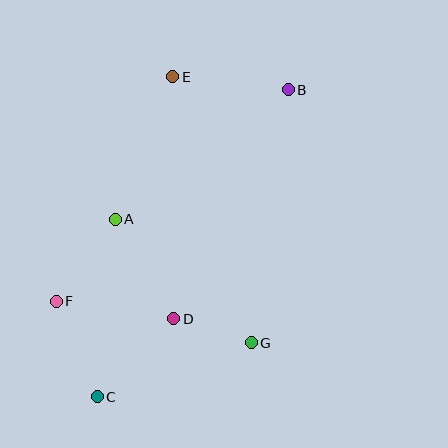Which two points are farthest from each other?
Points B and C are farthest from each other.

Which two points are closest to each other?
Points D and G are closest to each other.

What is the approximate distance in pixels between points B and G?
The distance between B and G is approximately 255 pixels.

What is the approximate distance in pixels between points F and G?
The distance between F and G is approximately 200 pixels.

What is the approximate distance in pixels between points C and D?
The distance between C and D is approximately 109 pixels.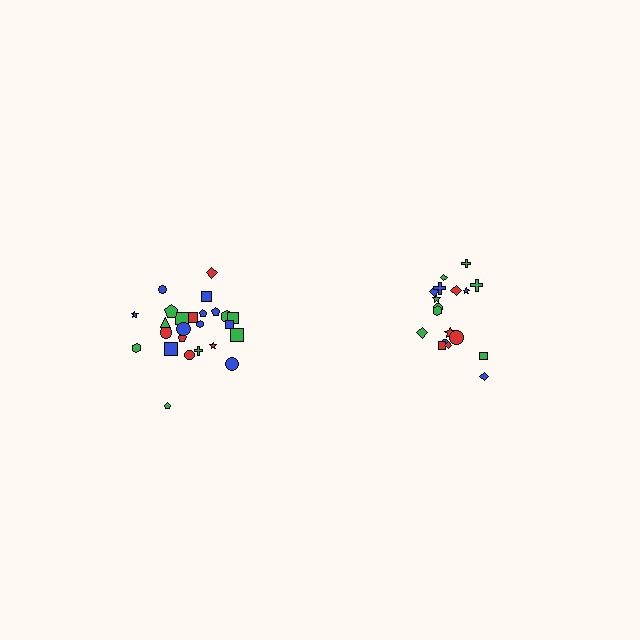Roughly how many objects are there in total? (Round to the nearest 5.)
Roughly 45 objects in total.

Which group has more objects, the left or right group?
The left group.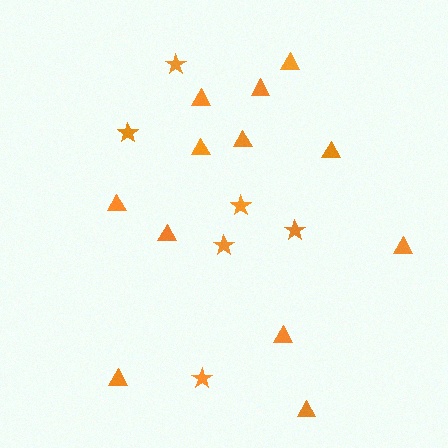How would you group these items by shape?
There are 2 groups: one group of triangles (12) and one group of stars (6).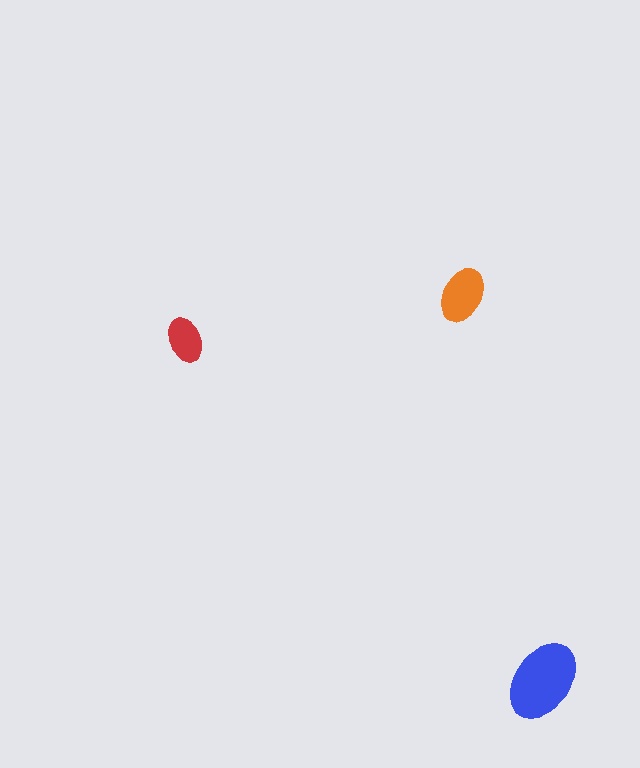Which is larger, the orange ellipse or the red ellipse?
The orange one.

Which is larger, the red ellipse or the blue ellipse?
The blue one.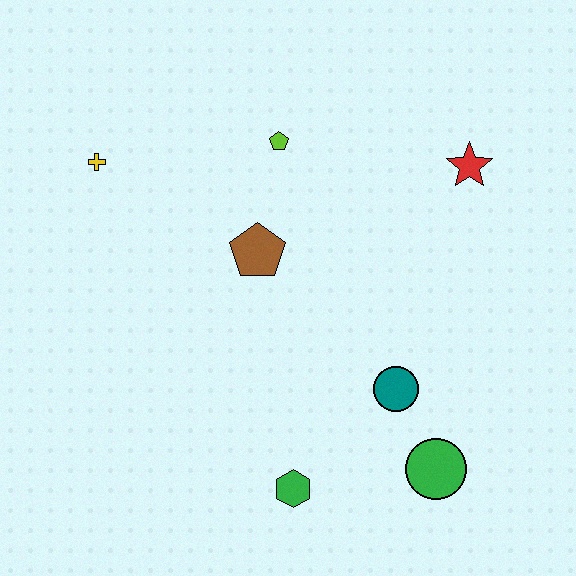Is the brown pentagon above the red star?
No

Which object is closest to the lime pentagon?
The brown pentagon is closest to the lime pentagon.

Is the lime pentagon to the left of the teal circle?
Yes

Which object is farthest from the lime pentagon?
The green circle is farthest from the lime pentagon.